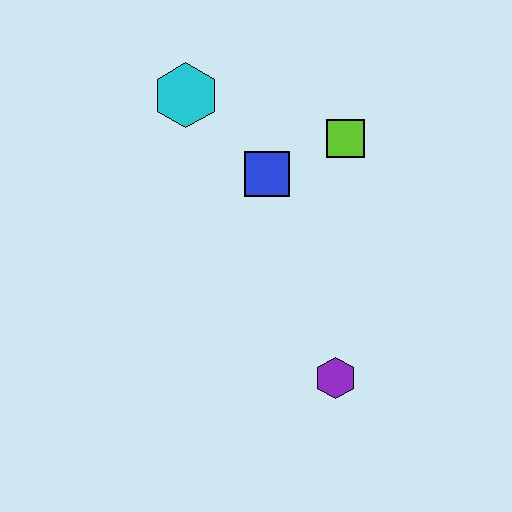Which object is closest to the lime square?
The blue square is closest to the lime square.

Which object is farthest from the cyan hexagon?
The purple hexagon is farthest from the cyan hexagon.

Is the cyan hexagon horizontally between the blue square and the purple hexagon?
No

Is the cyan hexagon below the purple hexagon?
No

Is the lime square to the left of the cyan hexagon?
No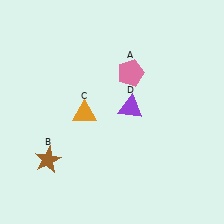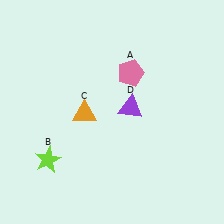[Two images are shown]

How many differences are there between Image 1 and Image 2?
There is 1 difference between the two images.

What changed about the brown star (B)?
In Image 1, B is brown. In Image 2, it changed to lime.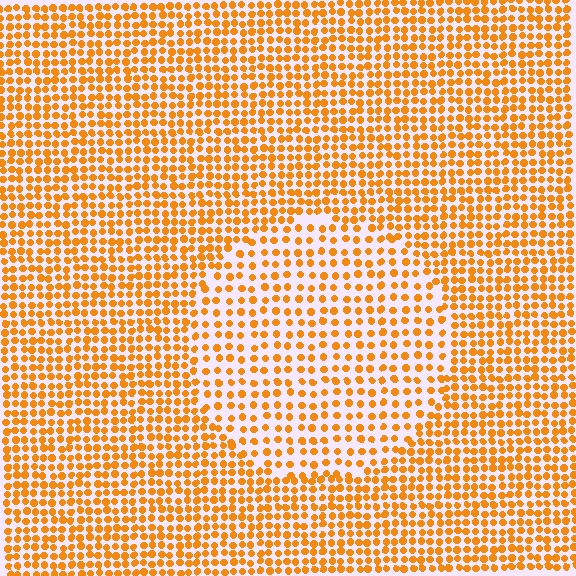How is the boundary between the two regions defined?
The boundary is defined by a change in element density (approximately 1.7x ratio). All elements are the same color, size, and shape.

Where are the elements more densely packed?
The elements are more densely packed outside the circle boundary.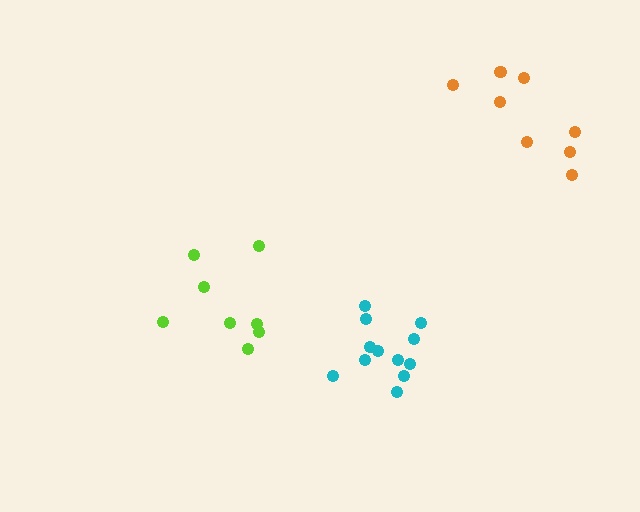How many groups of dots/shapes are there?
There are 3 groups.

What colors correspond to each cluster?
The clusters are colored: lime, cyan, orange.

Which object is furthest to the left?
The lime cluster is leftmost.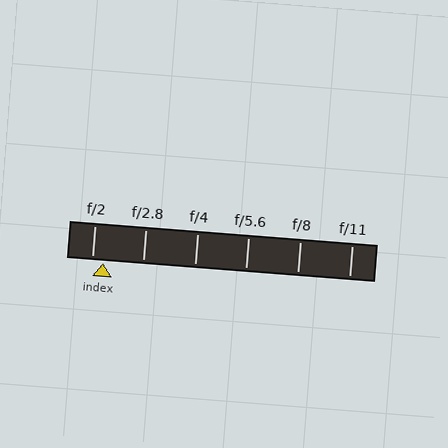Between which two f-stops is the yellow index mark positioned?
The index mark is between f/2 and f/2.8.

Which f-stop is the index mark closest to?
The index mark is closest to f/2.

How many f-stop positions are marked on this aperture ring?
There are 6 f-stop positions marked.